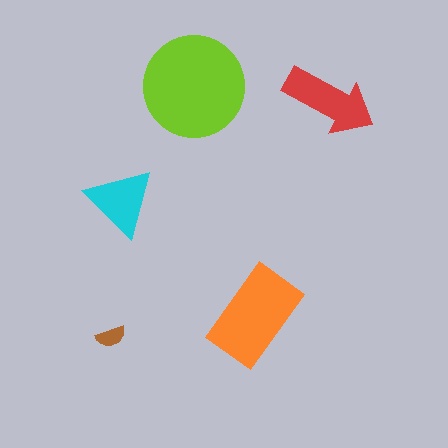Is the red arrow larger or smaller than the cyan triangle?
Larger.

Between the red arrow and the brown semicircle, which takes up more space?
The red arrow.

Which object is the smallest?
The brown semicircle.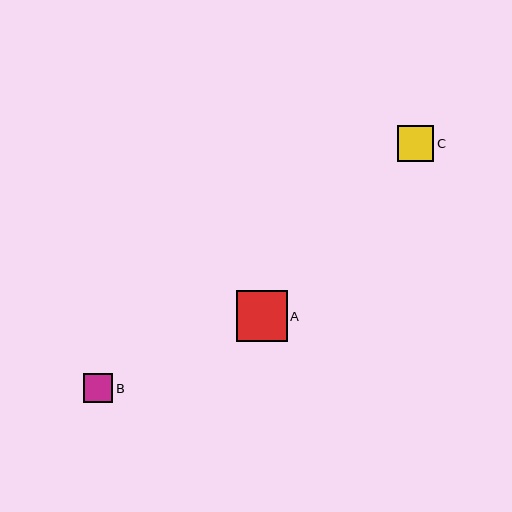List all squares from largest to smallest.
From largest to smallest: A, C, B.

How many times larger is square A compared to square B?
Square A is approximately 1.7 times the size of square B.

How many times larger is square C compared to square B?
Square C is approximately 1.2 times the size of square B.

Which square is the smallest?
Square B is the smallest with a size of approximately 29 pixels.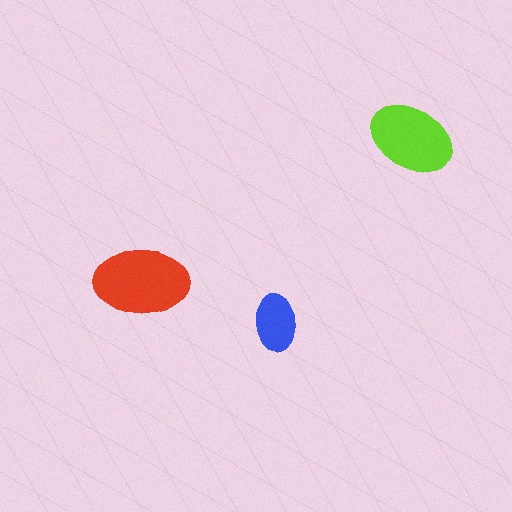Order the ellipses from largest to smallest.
the red one, the lime one, the blue one.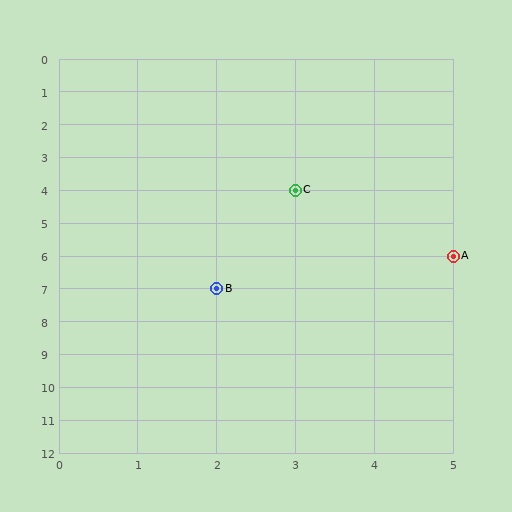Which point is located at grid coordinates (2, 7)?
Point B is at (2, 7).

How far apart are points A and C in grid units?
Points A and C are 2 columns and 2 rows apart (about 2.8 grid units diagonally).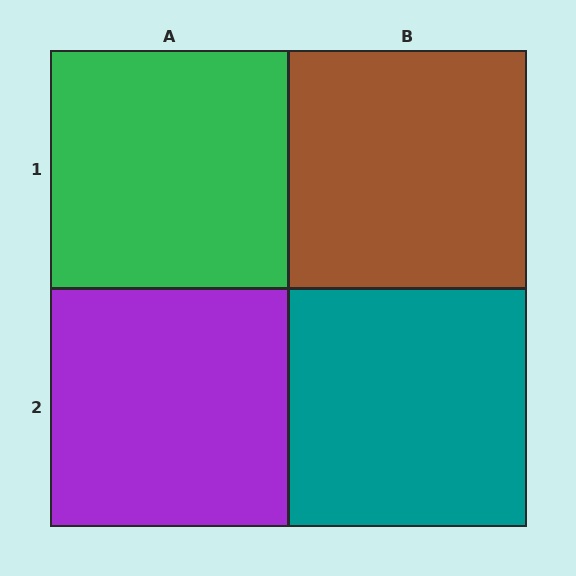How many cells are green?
1 cell is green.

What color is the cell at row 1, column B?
Brown.